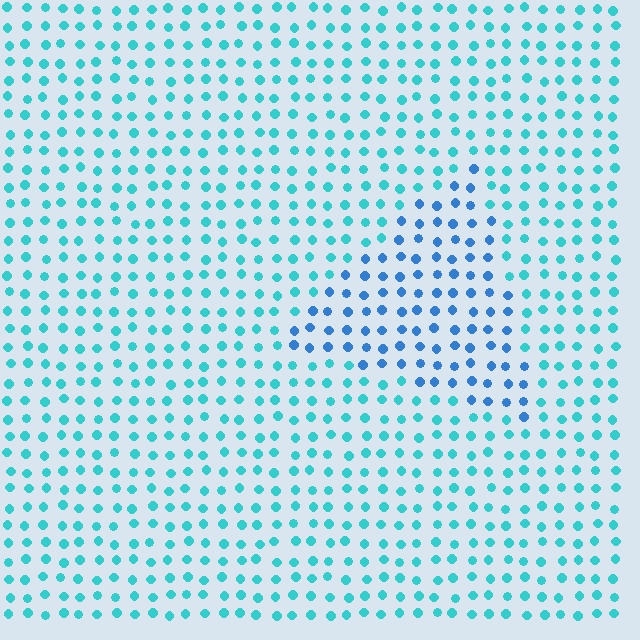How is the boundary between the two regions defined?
The boundary is defined purely by a slight shift in hue (about 32 degrees). Spacing, size, and orientation are identical on both sides.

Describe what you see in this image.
The image is filled with small cyan elements in a uniform arrangement. A triangle-shaped region is visible where the elements are tinted to a slightly different hue, forming a subtle color boundary.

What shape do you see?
I see a triangle.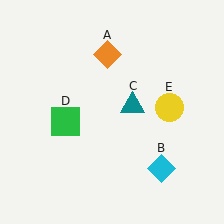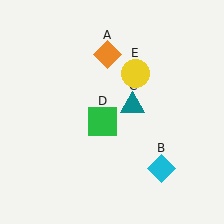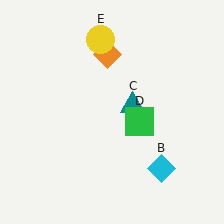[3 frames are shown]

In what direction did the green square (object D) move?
The green square (object D) moved right.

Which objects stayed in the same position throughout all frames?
Orange diamond (object A) and cyan diamond (object B) and teal triangle (object C) remained stationary.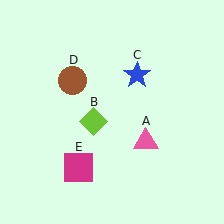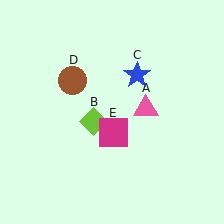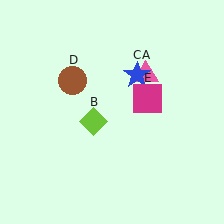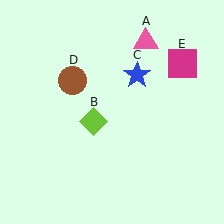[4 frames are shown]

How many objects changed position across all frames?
2 objects changed position: pink triangle (object A), magenta square (object E).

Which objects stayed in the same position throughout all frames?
Lime diamond (object B) and blue star (object C) and brown circle (object D) remained stationary.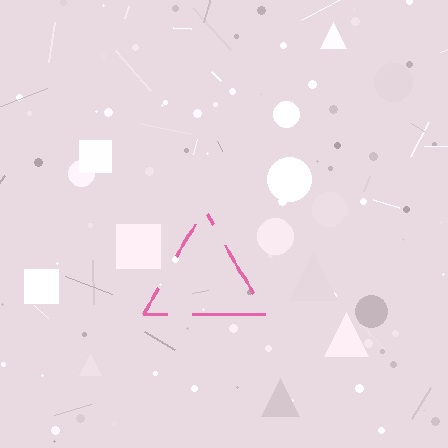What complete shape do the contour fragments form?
The contour fragments form a triangle.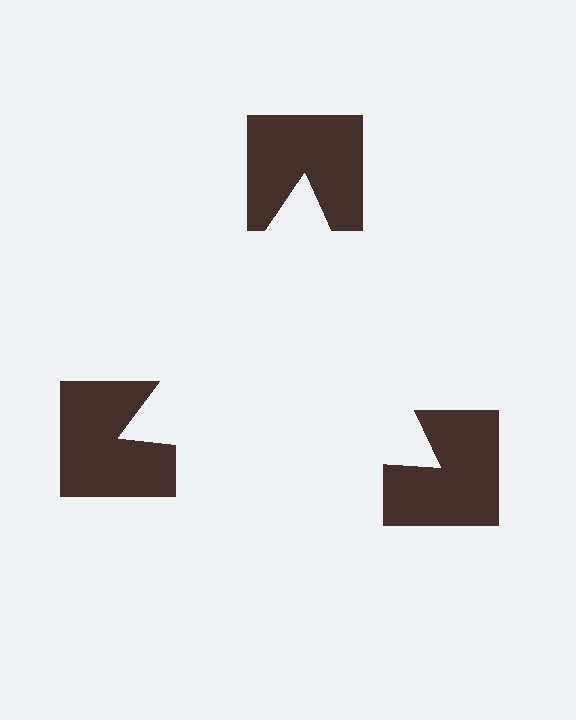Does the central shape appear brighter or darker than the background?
It typically appears slightly brighter than the background, even though no actual brightness change is drawn.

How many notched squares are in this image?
There are 3 — one at each vertex of the illusory triangle.